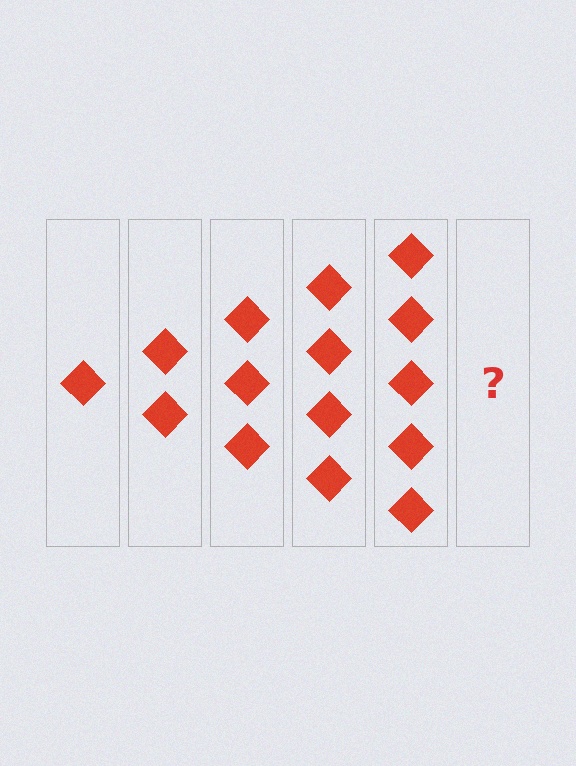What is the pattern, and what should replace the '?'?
The pattern is that each step adds one more diamond. The '?' should be 6 diamonds.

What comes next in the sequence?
The next element should be 6 diamonds.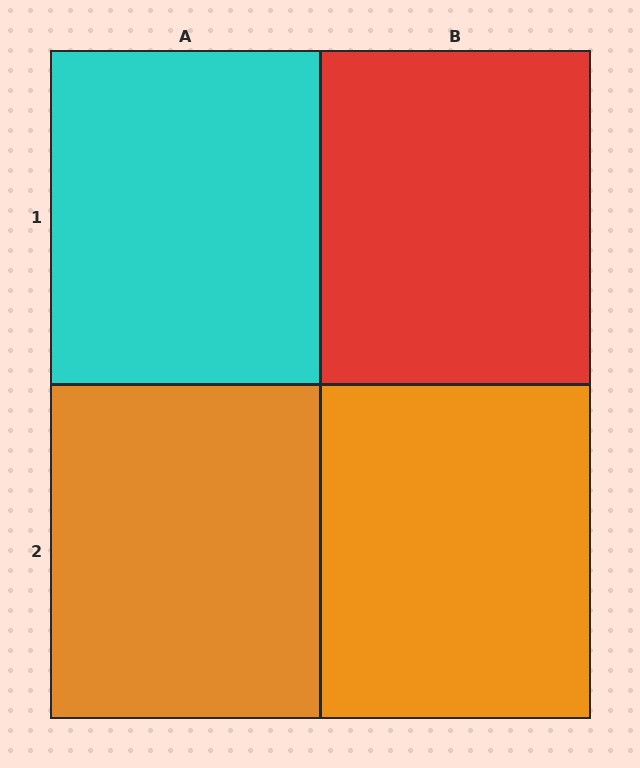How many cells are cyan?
1 cell is cyan.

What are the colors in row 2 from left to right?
Orange, orange.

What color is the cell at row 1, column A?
Cyan.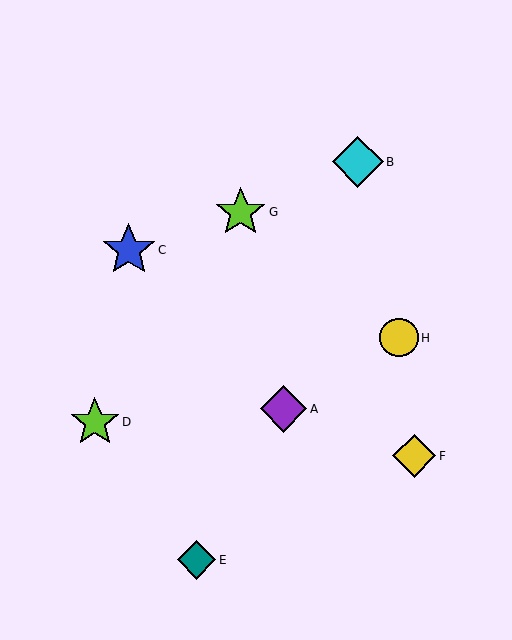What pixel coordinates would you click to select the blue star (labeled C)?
Click at (129, 250) to select the blue star C.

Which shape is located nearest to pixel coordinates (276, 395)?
The purple diamond (labeled A) at (283, 409) is nearest to that location.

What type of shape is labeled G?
Shape G is a lime star.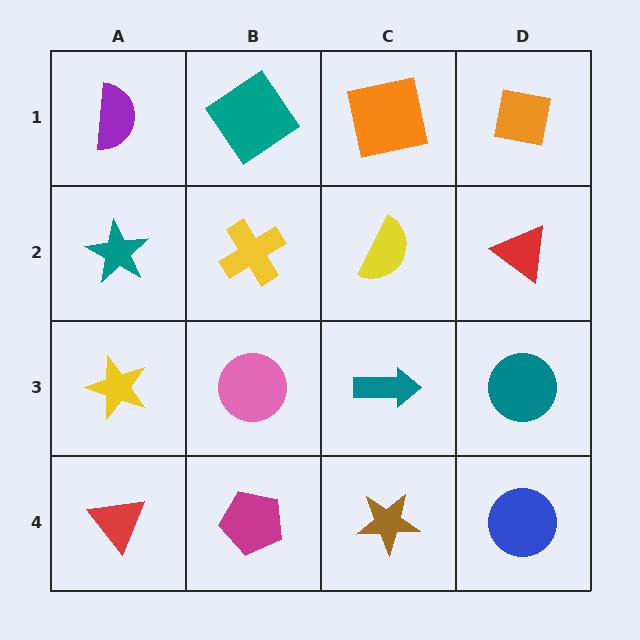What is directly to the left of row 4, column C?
A magenta pentagon.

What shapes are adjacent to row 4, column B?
A pink circle (row 3, column B), a red triangle (row 4, column A), a brown star (row 4, column C).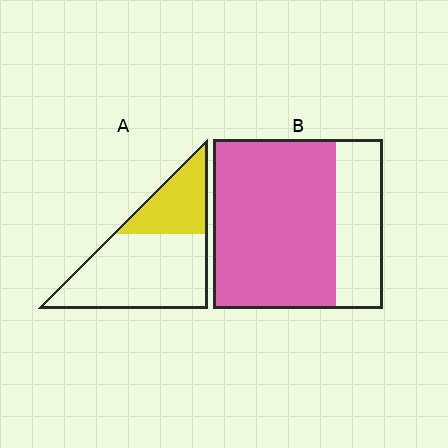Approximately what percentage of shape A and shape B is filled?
A is approximately 30% and B is approximately 70%.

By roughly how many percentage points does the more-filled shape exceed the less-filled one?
By roughly 40 percentage points (B over A).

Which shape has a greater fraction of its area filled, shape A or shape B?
Shape B.